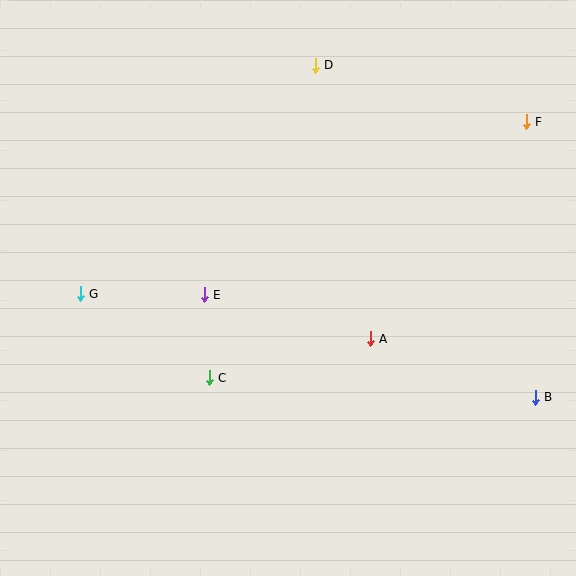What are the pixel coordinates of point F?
Point F is at (526, 122).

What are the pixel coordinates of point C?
Point C is at (209, 378).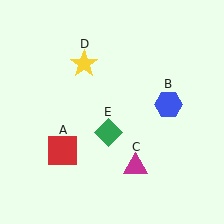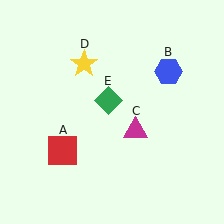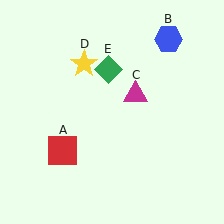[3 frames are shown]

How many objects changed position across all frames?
3 objects changed position: blue hexagon (object B), magenta triangle (object C), green diamond (object E).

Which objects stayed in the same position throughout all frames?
Red square (object A) and yellow star (object D) remained stationary.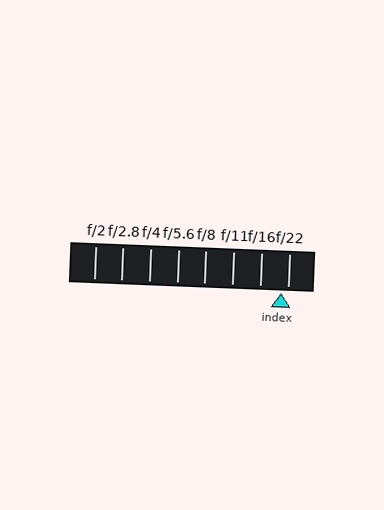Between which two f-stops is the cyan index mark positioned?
The index mark is between f/16 and f/22.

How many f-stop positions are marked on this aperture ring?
There are 8 f-stop positions marked.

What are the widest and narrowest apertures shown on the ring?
The widest aperture shown is f/2 and the narrowest is f/22.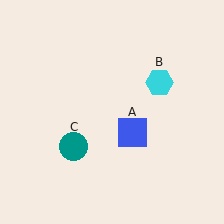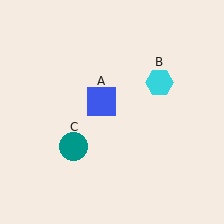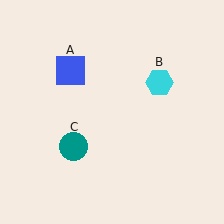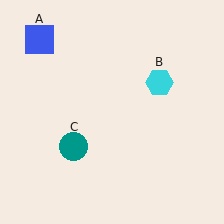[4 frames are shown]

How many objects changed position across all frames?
1 object changed position: blue square (object A).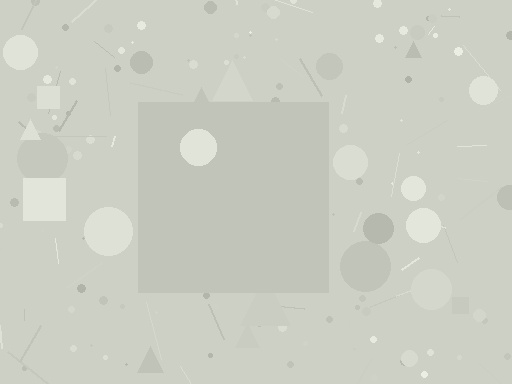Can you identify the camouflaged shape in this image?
The camouflaged shape is a square.